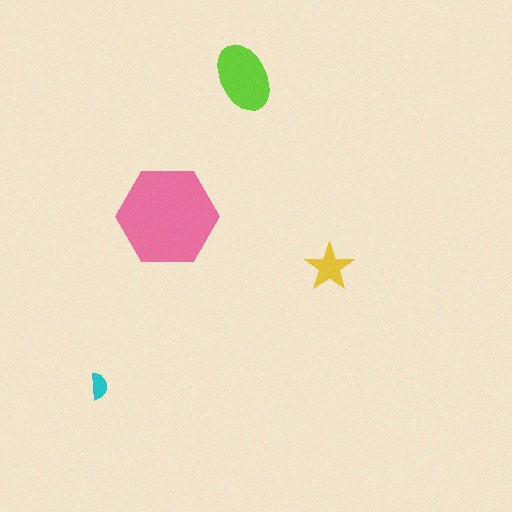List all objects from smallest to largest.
The cyan semicircle, the yellow star, the lime ellipse, the pink hexagon.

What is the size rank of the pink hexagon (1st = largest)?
1st.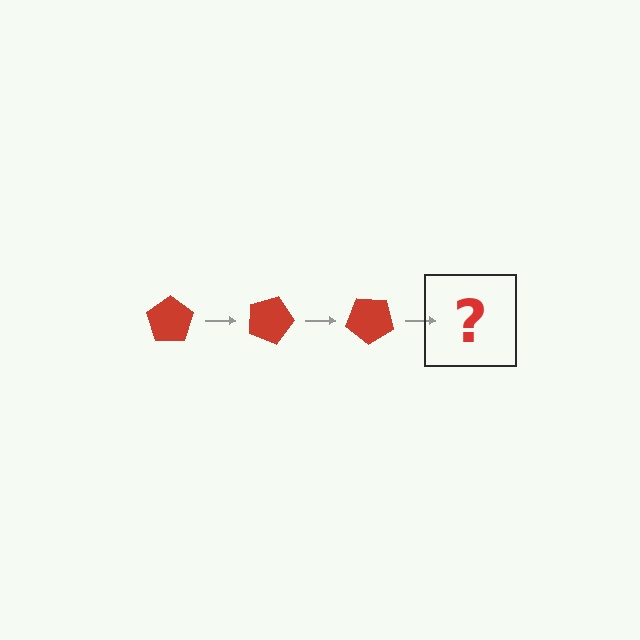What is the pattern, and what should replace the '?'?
The pattern is that the pentagon rotates 20 degrees each step. The '?' should be a red pentagon rotated 60 degrees.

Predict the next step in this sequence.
The next step is a red pentagon rotated 60 degrees.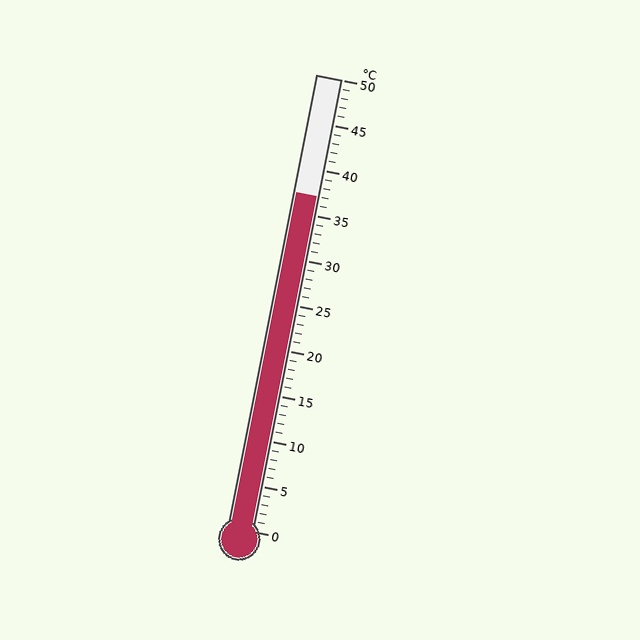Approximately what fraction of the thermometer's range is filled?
The thermometer is filled to approximately 75% of its range.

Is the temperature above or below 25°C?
The temperature is above 25°C.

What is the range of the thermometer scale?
The thermometer scale ranges from 0°C to 50°C.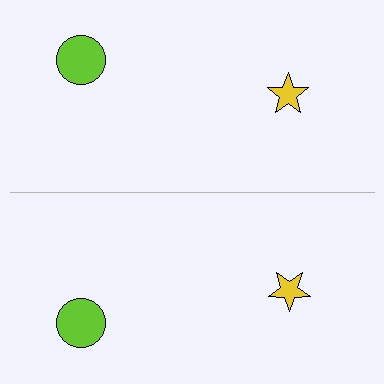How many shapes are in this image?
There are 4 shapes in this image.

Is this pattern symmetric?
Yes, this pattern has bilateral (reflection) symmetry.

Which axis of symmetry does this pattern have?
The pattern has a horizontal axis of symmetry running through the center of the image.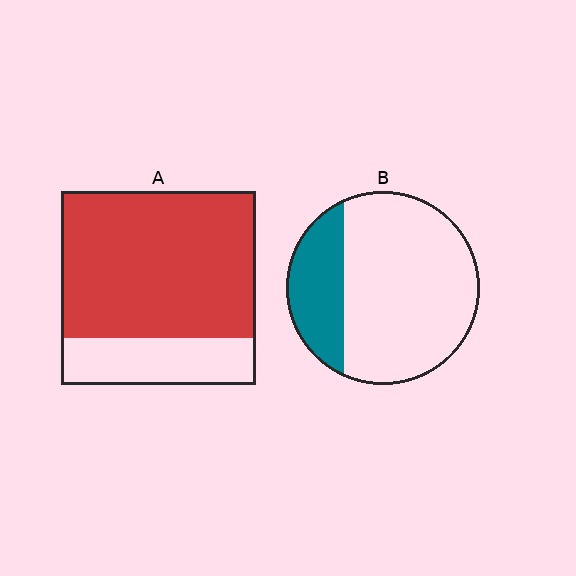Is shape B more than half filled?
No.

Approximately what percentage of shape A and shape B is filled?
A is approximately 75% and B is approximately 25%.